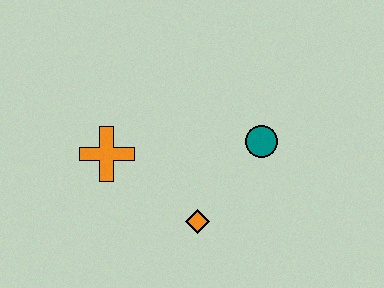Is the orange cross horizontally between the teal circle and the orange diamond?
No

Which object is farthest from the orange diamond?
The orange cross is farthest from the orange diamond.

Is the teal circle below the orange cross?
No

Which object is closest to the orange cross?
The orange diamond is closest to the orange cross.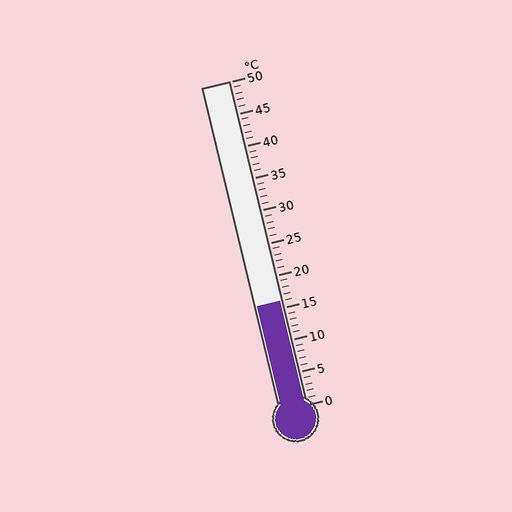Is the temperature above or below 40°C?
The temperature is below 40°C.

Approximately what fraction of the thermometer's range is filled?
The thermometer is filled to approximately 30% of its range.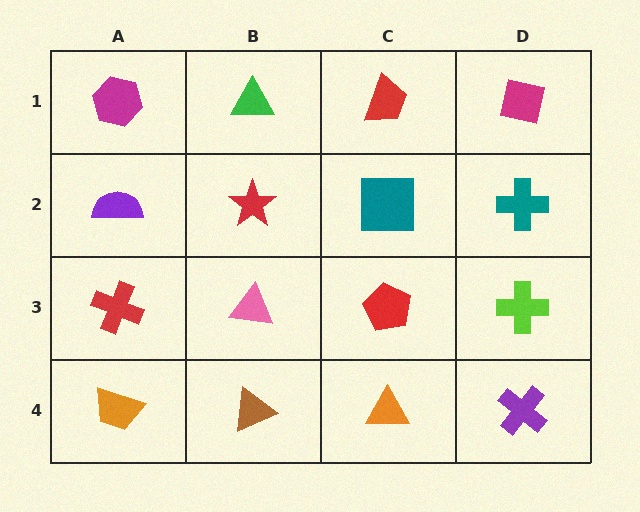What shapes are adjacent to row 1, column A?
A purple semicircle (row 2, column A), a green triangle (row 1, column B).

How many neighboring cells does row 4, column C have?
3.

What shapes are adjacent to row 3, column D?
A teal cross (row 2, column D), a purple cross (row 4, column D), a red pentagon (row 3, column C).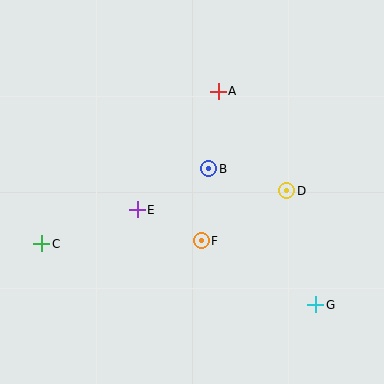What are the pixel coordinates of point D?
Point D is at (287, 191).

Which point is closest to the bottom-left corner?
Point C is closest to the bottom-left corner.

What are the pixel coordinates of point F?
Point F is at (201, 241).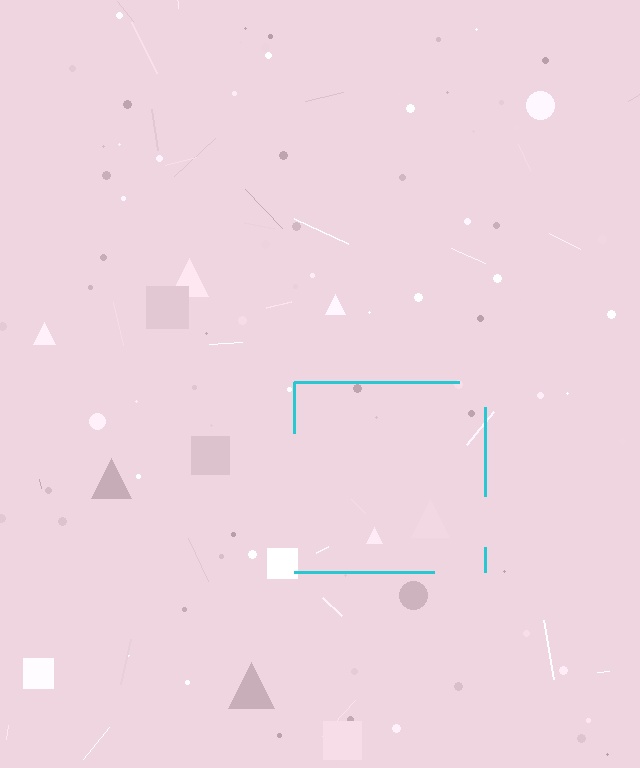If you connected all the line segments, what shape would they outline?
They would outline a square.